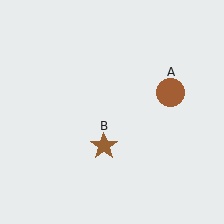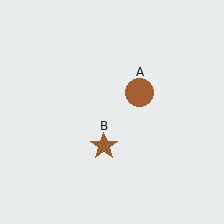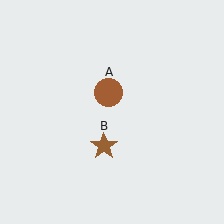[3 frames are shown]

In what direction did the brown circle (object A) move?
The brown circle (object A) moved left.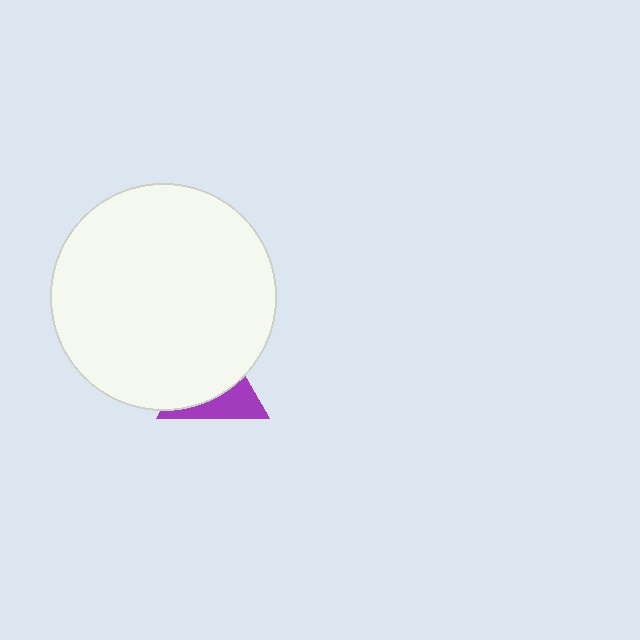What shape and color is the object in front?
The object in front is a white circle.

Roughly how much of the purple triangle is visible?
A small part of it is visible (roughly 38%).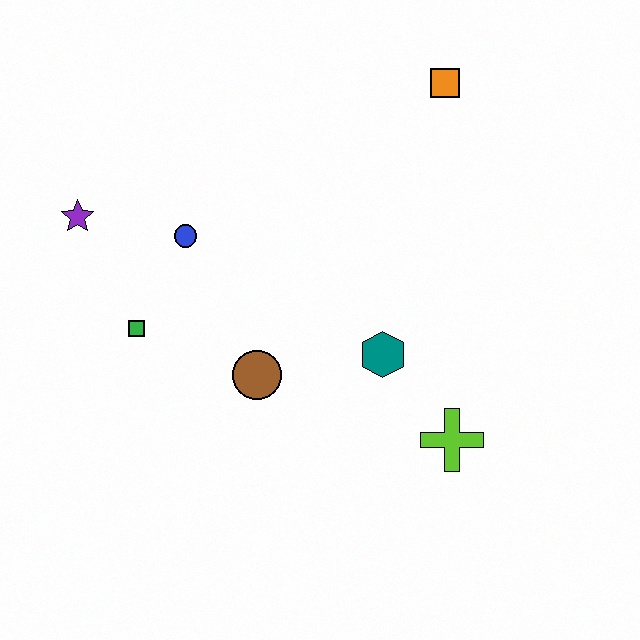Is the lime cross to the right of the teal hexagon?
Yes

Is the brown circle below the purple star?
Yes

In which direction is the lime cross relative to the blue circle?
The lime cross is to the right of the blue circle.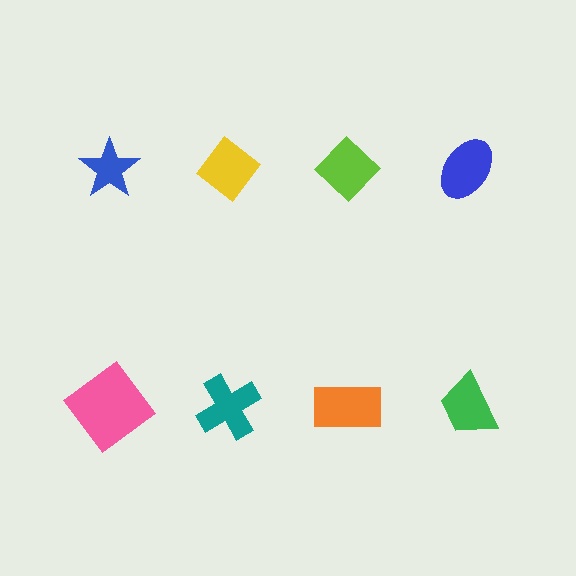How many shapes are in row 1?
4 shapes.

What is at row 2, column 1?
A pink diamond.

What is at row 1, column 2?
A yellow diamond.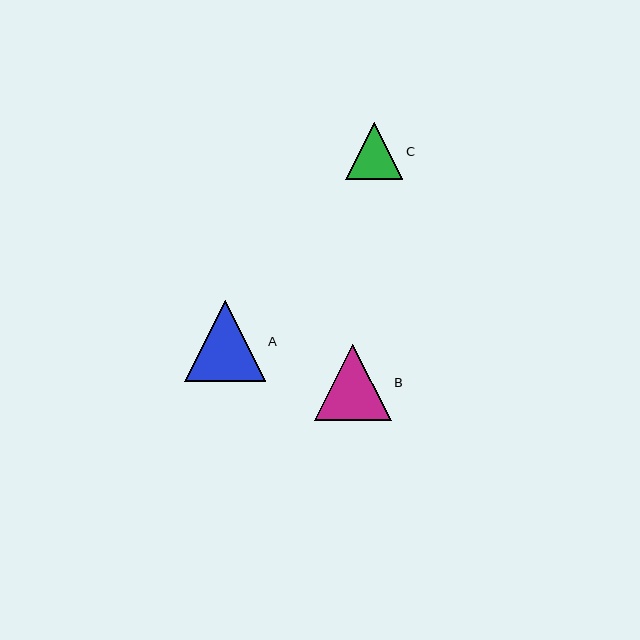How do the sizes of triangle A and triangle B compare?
Triangle A and triangle B are approximately the same size.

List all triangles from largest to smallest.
From largest to smallest: A, B, C.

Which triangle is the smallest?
Triangle C is the smallest with a size of approximately 57 pixels.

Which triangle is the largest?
Triangle A is the largest with a size of approximately 81 pixels.